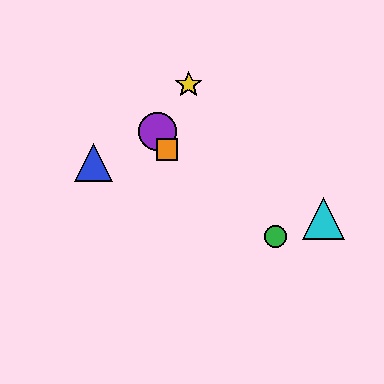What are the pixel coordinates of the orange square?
The orange square is at (167, 149).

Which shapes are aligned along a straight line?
The red circle, the purple circle, the orange square are aligned along a straight line.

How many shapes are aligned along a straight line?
3 shapes (the red circle, the purple circle, the orange square) are aligned along a straight line.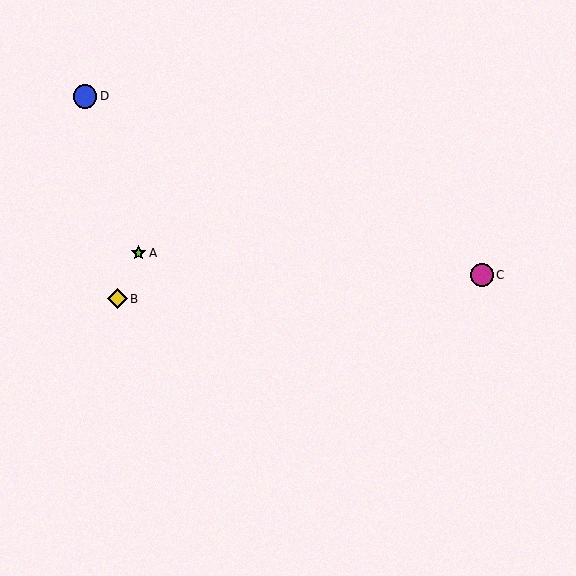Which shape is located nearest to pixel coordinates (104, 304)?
The yellow diamond (labeled B) at (117, 299) is nearest to that location.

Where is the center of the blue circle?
The center of the blue circle is at (85, 96).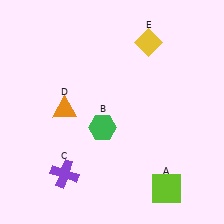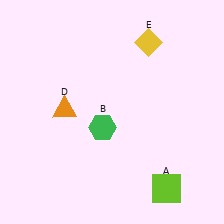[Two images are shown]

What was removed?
The purple cross (C) was removed in Image 2.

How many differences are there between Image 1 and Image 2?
There is 1 difference between the two images.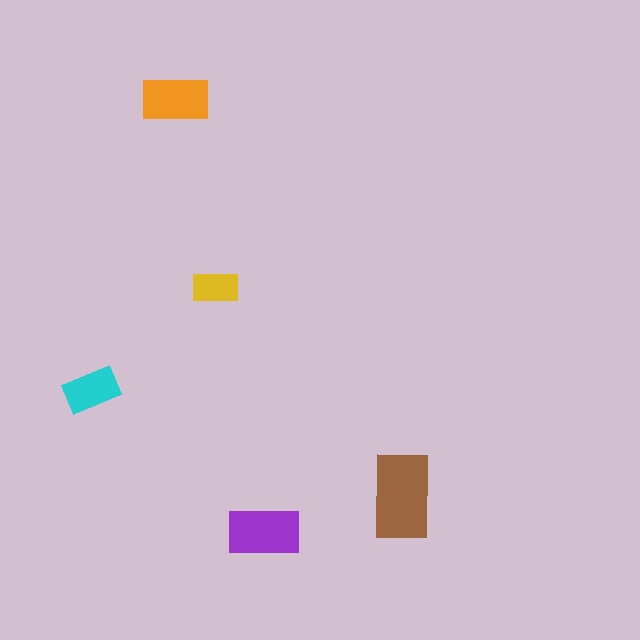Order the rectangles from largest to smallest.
the brown one, the purple one, the orange one, the cyan one, the yellow one.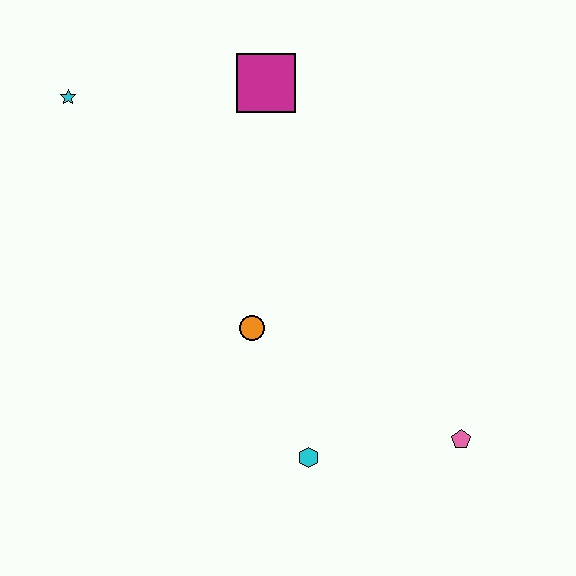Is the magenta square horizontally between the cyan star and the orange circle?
No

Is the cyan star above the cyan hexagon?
Yes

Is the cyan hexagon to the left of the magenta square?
No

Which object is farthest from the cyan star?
The pink pentagon is farthest from the cyan star.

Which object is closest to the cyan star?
The magenta square is closest to the cyan star.